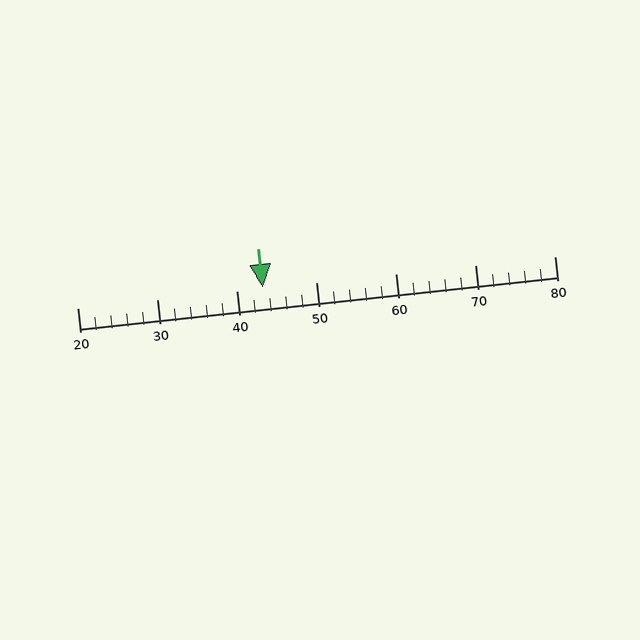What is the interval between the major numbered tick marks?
The major tick marks are spaced 10 units apart.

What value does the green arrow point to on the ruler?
The green arrow points to approximately 43.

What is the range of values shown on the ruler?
The ruler shows values from 20 to 80.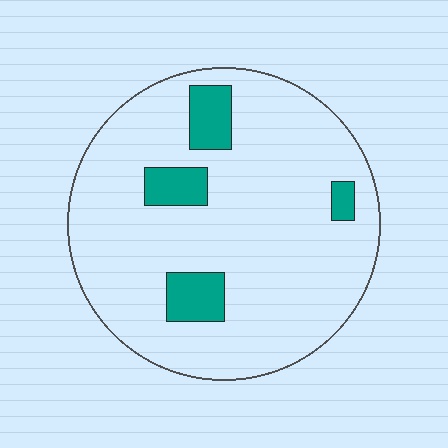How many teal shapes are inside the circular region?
4.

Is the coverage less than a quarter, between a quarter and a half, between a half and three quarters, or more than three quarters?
Less than a quarter.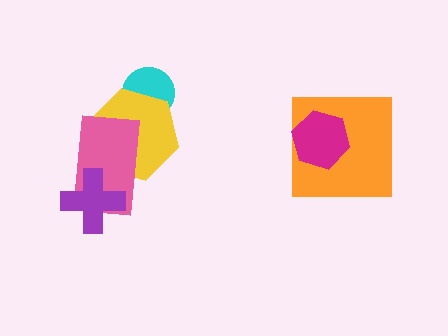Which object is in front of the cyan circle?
The yellow hexagon is in front of the cyan circle.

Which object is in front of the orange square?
The magenta hexagon is in front of the orange square.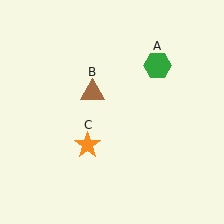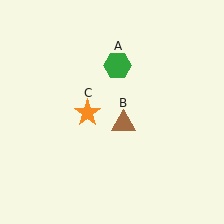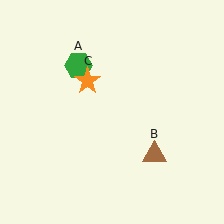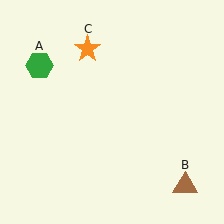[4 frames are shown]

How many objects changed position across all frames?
3 objects changed position: green hexagon (object A), brown triangle (object B), orange star (object C).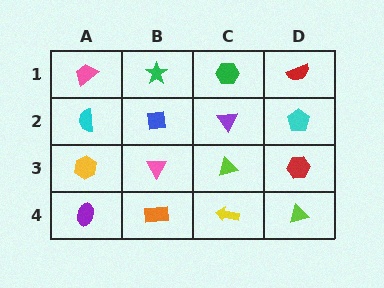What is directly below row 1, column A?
A cyan semicircle.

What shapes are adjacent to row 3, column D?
A cyan pentagon (row 2, column D), a lime triangle (row 4, column D), a lime triangle (row 3, column C).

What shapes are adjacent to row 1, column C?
A purple triangle (row 2, column C), a green star (row 1, column B), a red semicircle (row 1, column D).